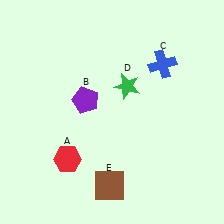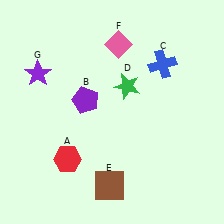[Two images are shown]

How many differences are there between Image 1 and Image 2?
There are 2 differences between the two images.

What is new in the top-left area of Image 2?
A purple star (G) was added in the top-left area of Image 2.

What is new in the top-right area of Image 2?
A pink diamond (F) was added in the top-right area of Image 2.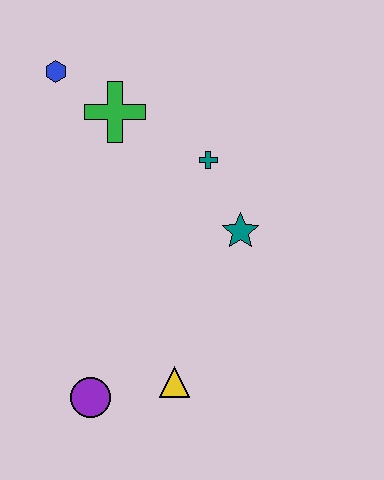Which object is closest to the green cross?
The blue hexagon is closest to the green cross.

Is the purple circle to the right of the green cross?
No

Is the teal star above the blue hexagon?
No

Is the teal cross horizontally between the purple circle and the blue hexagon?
No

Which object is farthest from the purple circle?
The blue hexagon is farthest from the purple circle.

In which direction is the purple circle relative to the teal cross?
The purple circle is below the teal cross.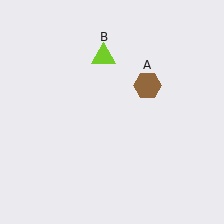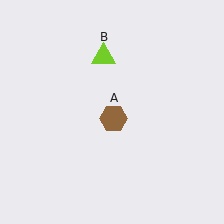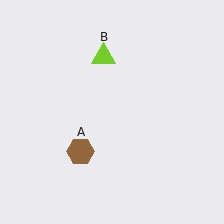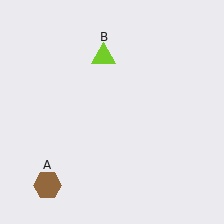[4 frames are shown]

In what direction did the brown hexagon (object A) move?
The brown hexagon (object A) moved down and to the left.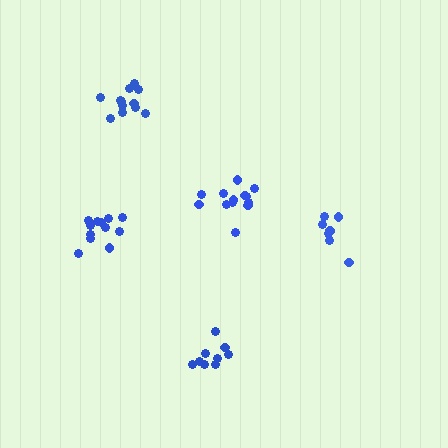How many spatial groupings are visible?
There are 5 spatial groupings.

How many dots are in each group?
Group 1: 9 dots, Group 2: 7 dots, Group 3: 12 dots, Group 4: 13 dots, Group 5: 12 dots (53 total).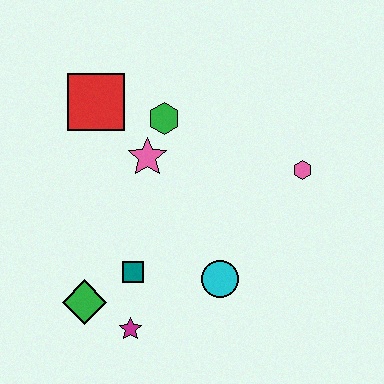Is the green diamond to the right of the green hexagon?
No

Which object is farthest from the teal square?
The pink hexagon is farthest from the teal square.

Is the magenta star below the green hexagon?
Yes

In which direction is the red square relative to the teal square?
The red square is above the teal square.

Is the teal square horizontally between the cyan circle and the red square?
Yes